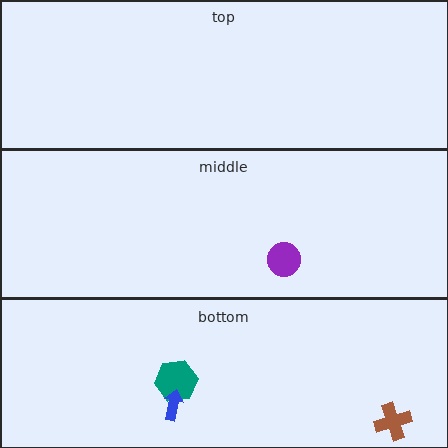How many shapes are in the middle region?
1.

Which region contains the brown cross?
The bottom region.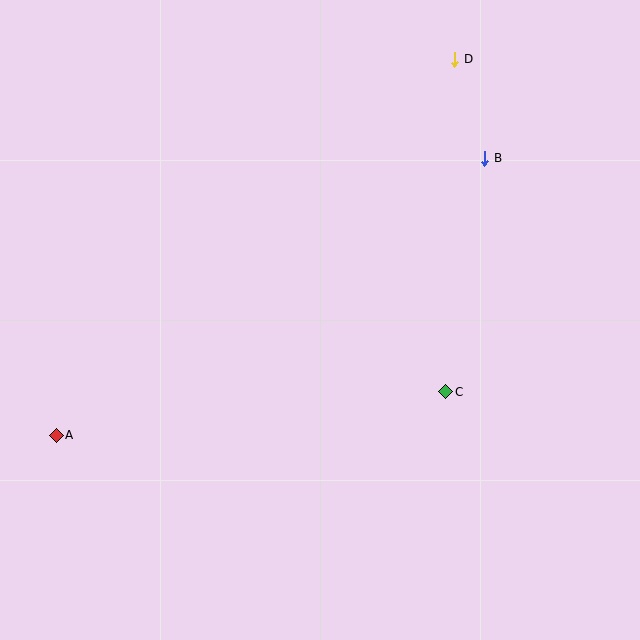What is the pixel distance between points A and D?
The distance between A and D is 547 pixels.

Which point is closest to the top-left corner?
Point A is closest to the top-left corner.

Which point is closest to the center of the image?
Point C at (446, 392) is closest to the center.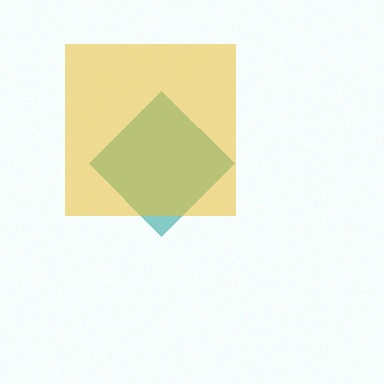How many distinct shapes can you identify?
There are 2 distinct shapes: a teal diamond, a yellow square.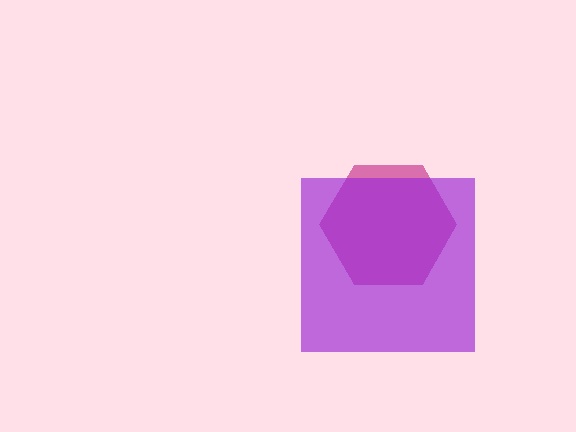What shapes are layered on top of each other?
The layered shapes are: a magenta hexagon, a purple square.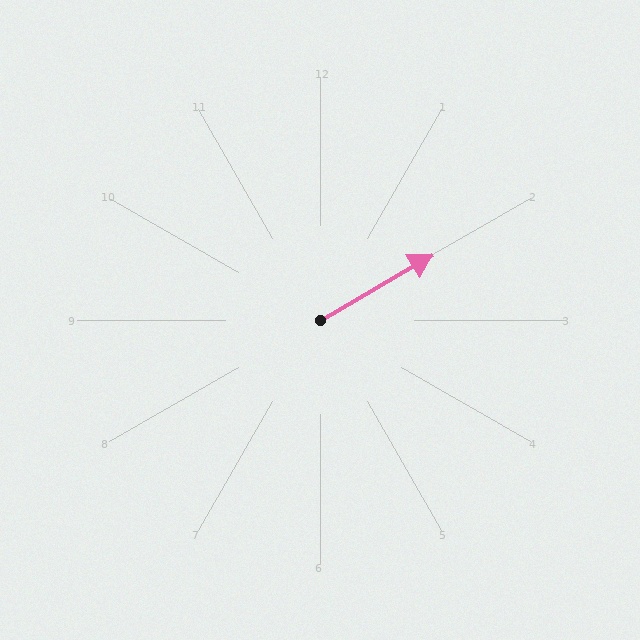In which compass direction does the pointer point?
Northeast.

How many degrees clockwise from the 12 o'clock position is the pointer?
Approximately 60 degrees.